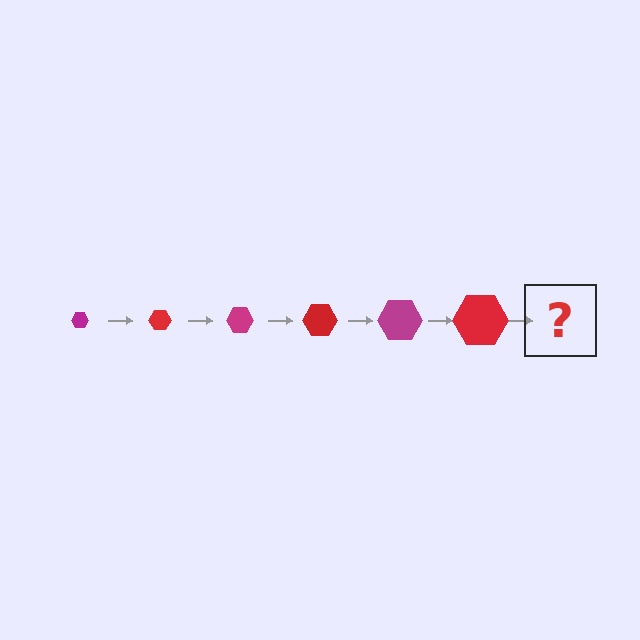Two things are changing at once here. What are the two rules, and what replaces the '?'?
The two rules are that the hexagon grows larger each step and the color cycles through magenta and red. The '?' should be a magenta hexagon, larger than the previous one.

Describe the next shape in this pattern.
It should be a magenta hexagon, larger than the previous one.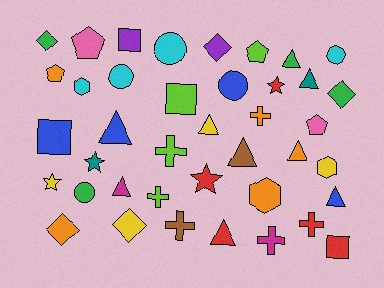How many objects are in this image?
There are 40 objects.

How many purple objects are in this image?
There are 2 purple objects.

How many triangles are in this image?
There are 9 triangles.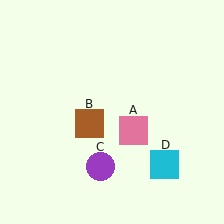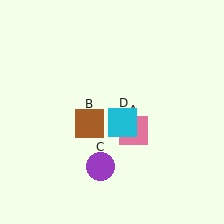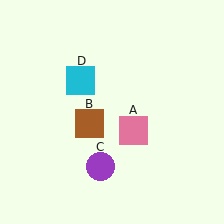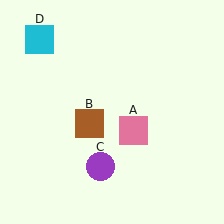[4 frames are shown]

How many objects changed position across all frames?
1 object changed position: cyan square (object D).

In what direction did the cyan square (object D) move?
The cyan square (object D) moved up and to the left.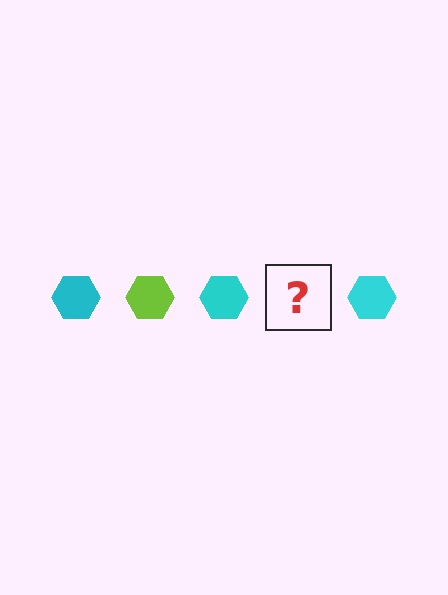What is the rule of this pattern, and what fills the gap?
The rule is that the pattern cycles through cyan, lime hexagons. The gap should be filled with a lime hexagon.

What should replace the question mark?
The question mark should be replaced with a lime hexagon.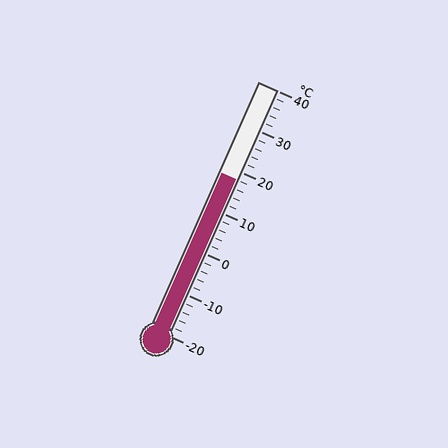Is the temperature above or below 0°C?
The temperature is above 0°C.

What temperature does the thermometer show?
The thermometer shows approximately 18°C.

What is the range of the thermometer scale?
The thermometer scale ranges from -20°C to 40°C.